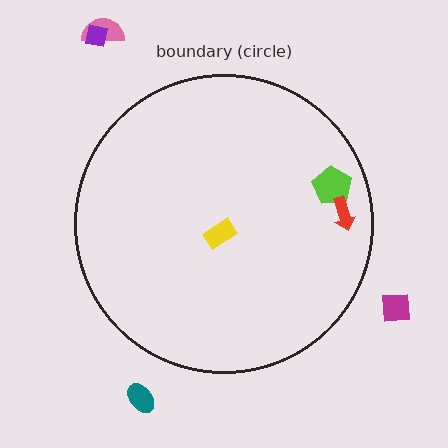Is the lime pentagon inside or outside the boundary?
Inside.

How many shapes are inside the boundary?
3 inside, 4 outside.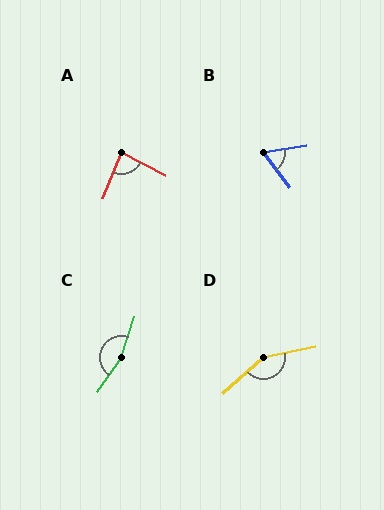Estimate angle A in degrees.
Approximately 85 degrees.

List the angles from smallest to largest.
B (62°), A (85°), D (150°), C (164°).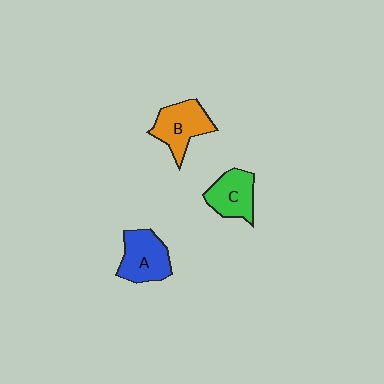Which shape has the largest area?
Shape A (blue).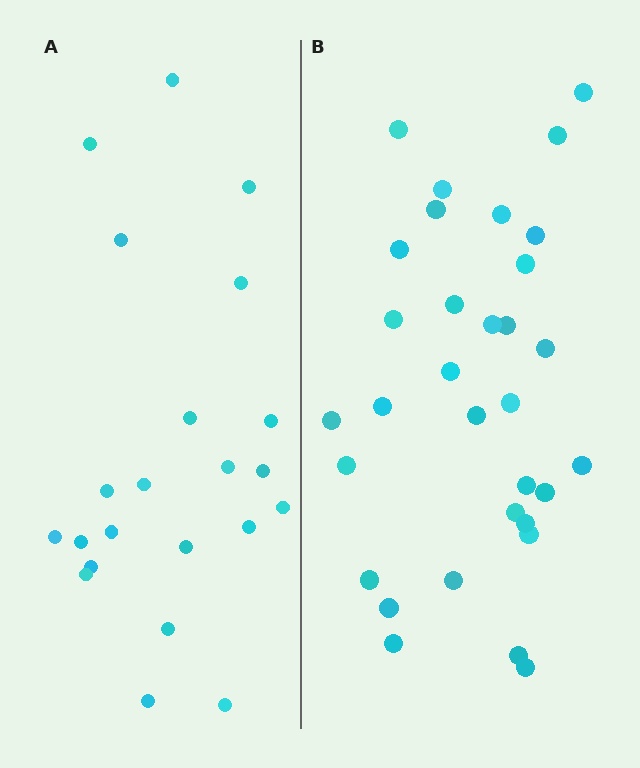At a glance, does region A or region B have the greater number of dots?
Region B (the right region) has more dots.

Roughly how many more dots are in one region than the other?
Region B has roughly 10 or so more dots than region A.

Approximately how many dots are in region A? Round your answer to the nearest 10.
About 20 dots. (The exact count is 22, which rounds to 20.)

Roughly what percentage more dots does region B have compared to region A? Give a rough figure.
About 45% more.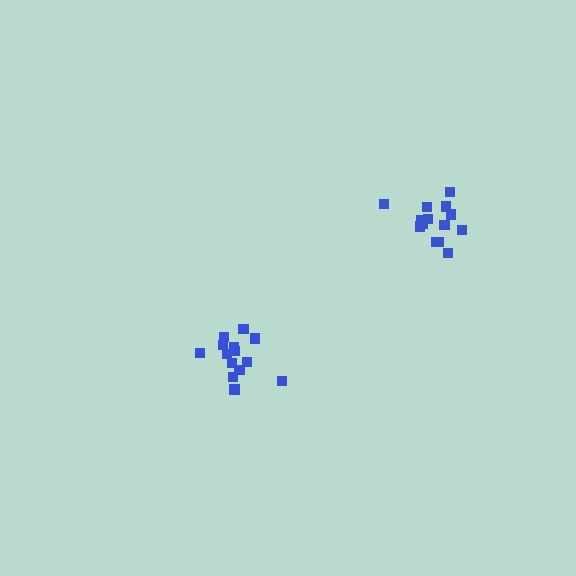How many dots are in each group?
Group 1: 14 dots, Group 2: 14 dots (28 total).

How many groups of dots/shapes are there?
There are 2 groups.